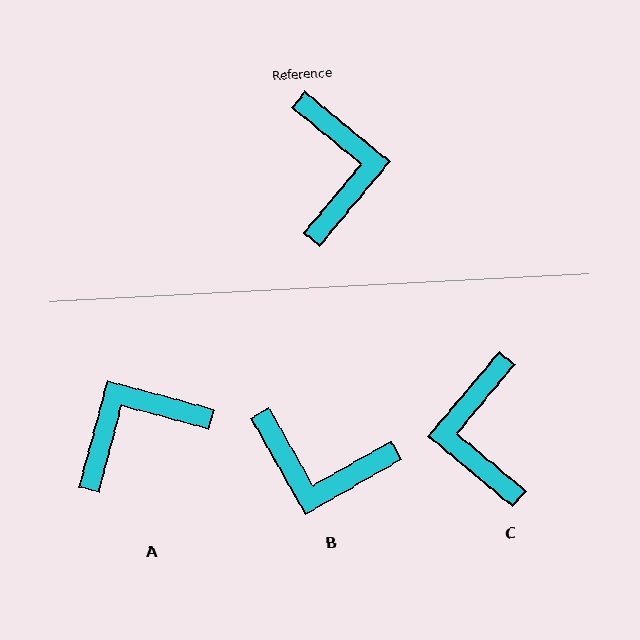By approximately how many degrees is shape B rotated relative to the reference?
Approximately 111 degrees clockwise.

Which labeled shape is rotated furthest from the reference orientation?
C, about 180 degrees away.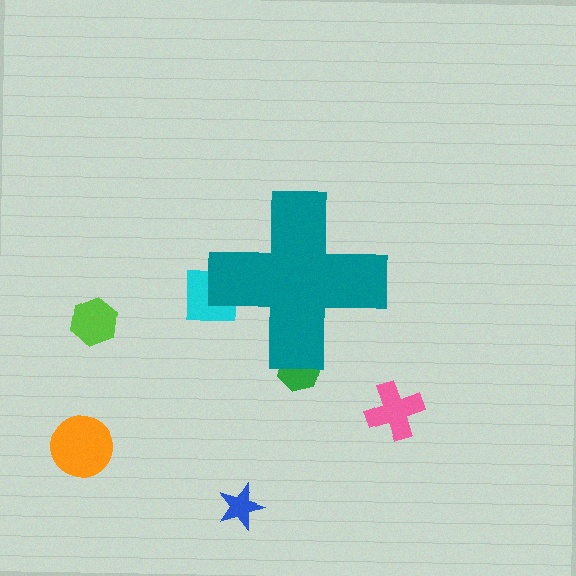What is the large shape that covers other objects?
A teal cross.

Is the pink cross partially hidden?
No, the pink cross is fully visible.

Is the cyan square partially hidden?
Yes, the cyan square is partially hidden behind the teal cross.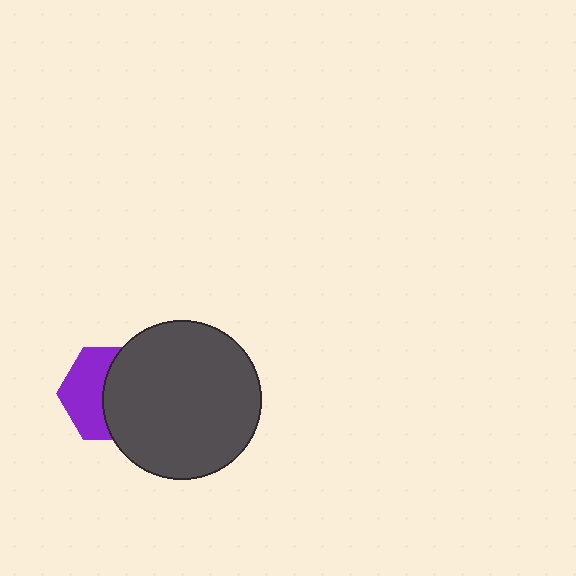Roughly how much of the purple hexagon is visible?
About half of it is visible (roughly 46%).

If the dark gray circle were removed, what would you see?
You would see the complete purple hexagon.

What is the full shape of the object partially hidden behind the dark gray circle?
The partially hidden object is a purple hexagon.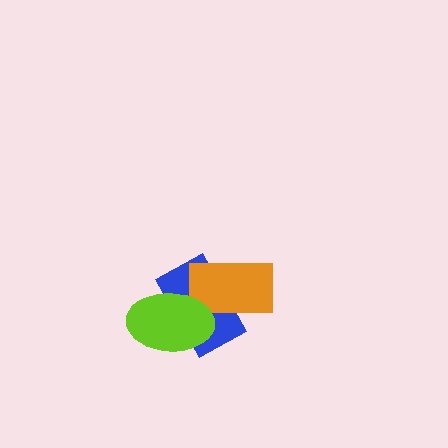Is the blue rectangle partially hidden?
Yes, it is partially covered by another shape.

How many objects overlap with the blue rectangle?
2 objects overlap with the blue rectangle.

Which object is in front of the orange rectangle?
The lime ellipse is in front of the orange rectangle.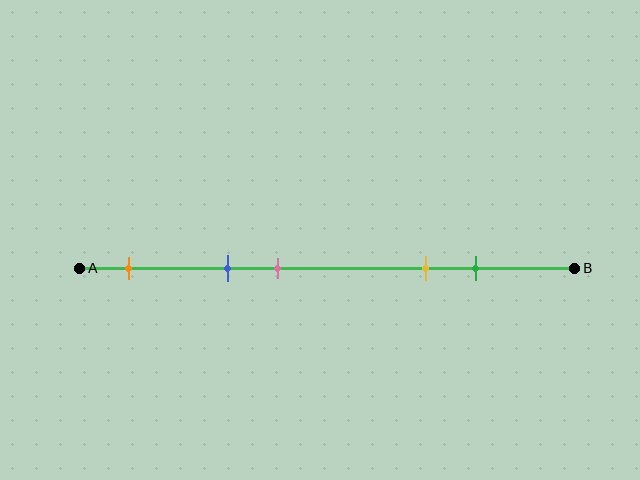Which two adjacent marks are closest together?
The blue and pink marks are the closest adjacent pair.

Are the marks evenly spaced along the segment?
No, the marks are not evenly spaced.